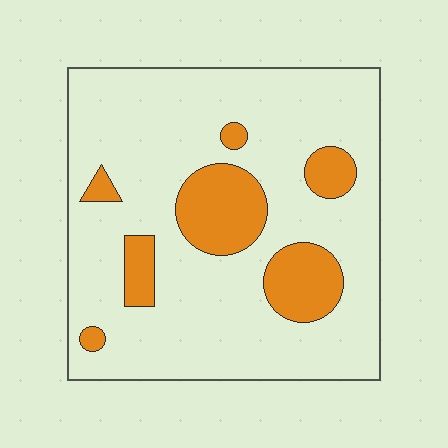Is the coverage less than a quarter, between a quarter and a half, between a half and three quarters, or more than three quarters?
Less than a quarter.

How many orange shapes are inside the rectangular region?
7.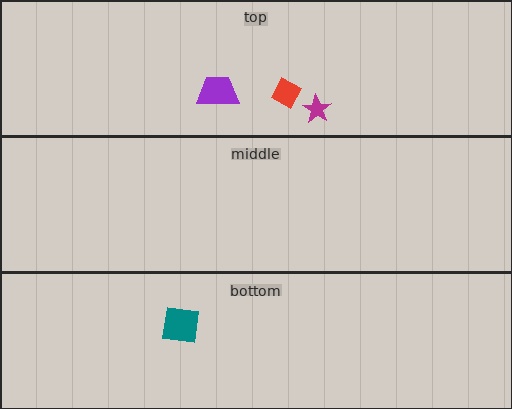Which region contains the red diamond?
The top region.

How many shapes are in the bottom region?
1.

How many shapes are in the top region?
3.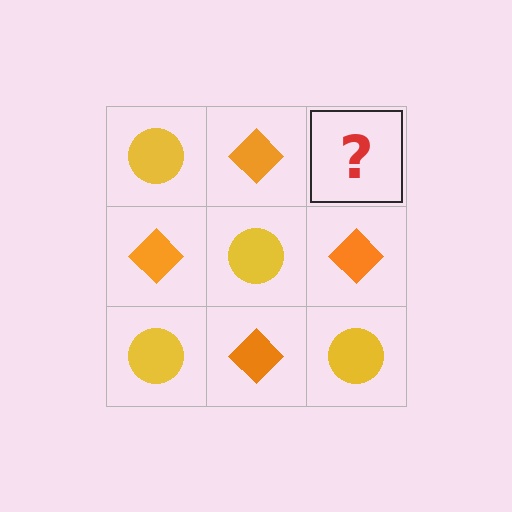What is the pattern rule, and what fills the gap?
The rule is that it alternates yellow circle and orange diamond in a checkerboard pattern. The gap should be filled with a yellow circle.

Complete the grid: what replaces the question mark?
The question mark should be replaced with a yellow circle.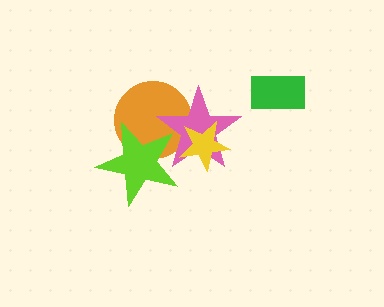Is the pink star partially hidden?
Yes, it is partially covered by another shape.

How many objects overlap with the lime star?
2 objects overlap with the lime star.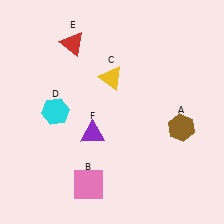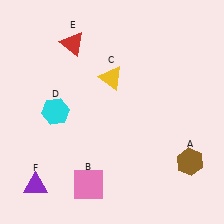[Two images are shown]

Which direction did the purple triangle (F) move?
The purple triangle (F) moved left.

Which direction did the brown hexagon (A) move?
The brown hexagon (A) moved down.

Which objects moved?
The objects that moved are: the brown hexagon (A), the purple triangle (F).